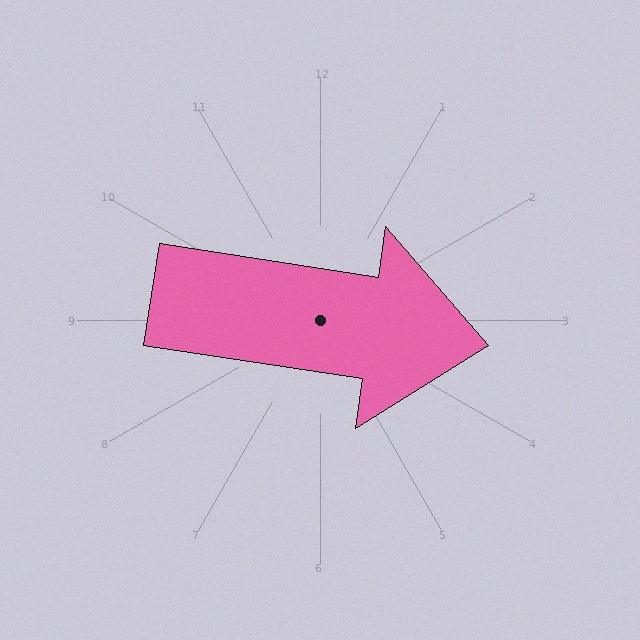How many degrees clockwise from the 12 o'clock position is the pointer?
Approximately 99 degrees.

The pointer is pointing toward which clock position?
Roughly 3 o'clock.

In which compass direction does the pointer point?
East.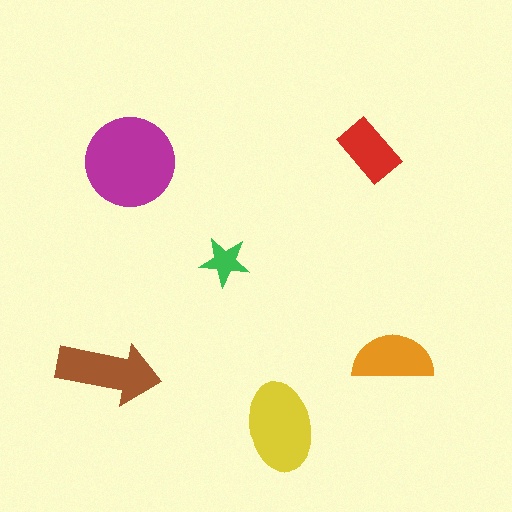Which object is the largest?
The magenta circle.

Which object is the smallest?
The green star.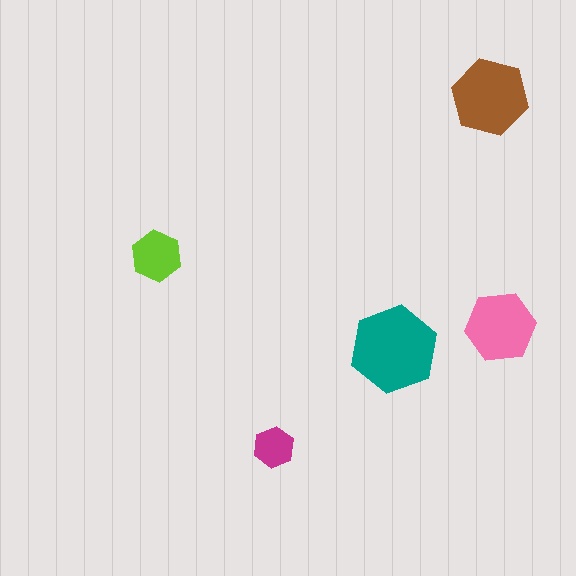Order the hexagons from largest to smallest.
the teal one, the brown one, the pink one, the lime one, the magenta one.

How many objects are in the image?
There are 5 objects in the image.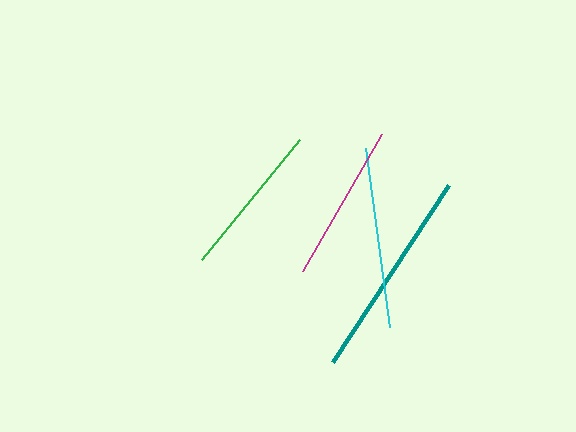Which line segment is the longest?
The teal line is the longest at approximately 211 pixels.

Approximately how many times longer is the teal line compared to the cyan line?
The teal line is approximately 1.2 times the length of the cyan line.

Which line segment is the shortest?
The green line is the shortest at approximately 156 pixels.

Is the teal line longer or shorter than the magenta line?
The teal line is longer than the magenta line.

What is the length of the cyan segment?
The cyan segment is approximately 180 pixels long.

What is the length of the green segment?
The green segment is approximately 156 pixels long.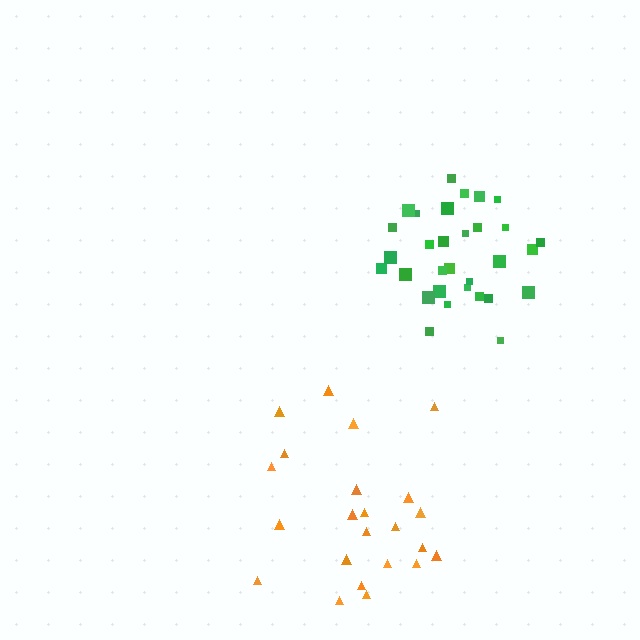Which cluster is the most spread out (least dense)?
Orange.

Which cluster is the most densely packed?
Green.